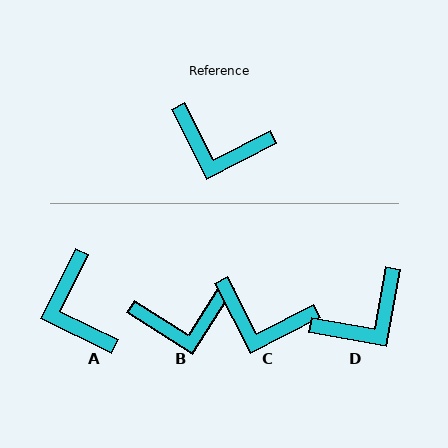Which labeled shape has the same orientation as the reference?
C.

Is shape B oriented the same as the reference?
No, it is off by about 31 degrees.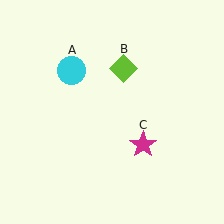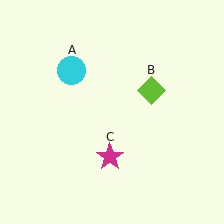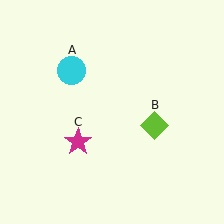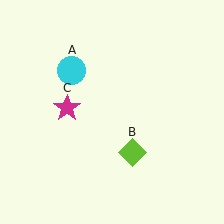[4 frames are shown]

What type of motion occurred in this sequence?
The lime diamond (object B), magenta star (object C) rotated clockwise around the center of the scene.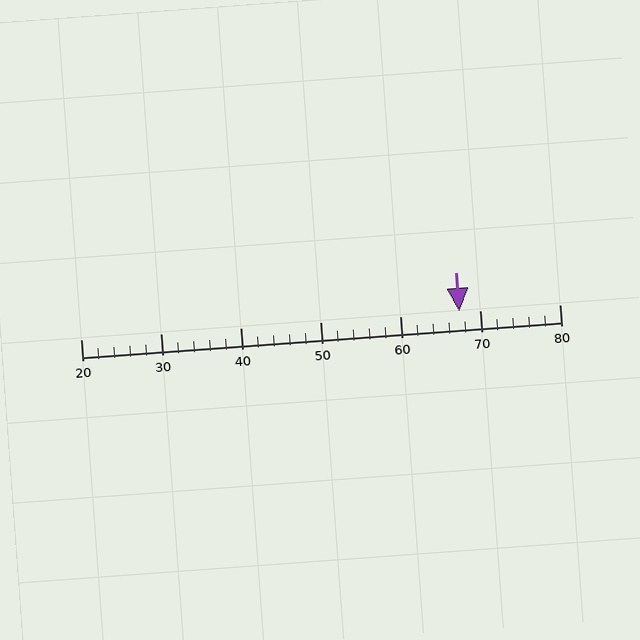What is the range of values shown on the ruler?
The ruler shows values from 20 to 80.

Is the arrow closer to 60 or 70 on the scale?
The arrow is closer to 70.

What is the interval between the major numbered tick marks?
The major tick marks are spaced 10 units apart.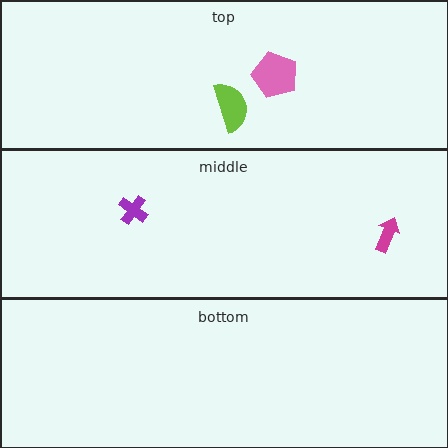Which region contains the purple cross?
The middle region.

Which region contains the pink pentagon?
The top region.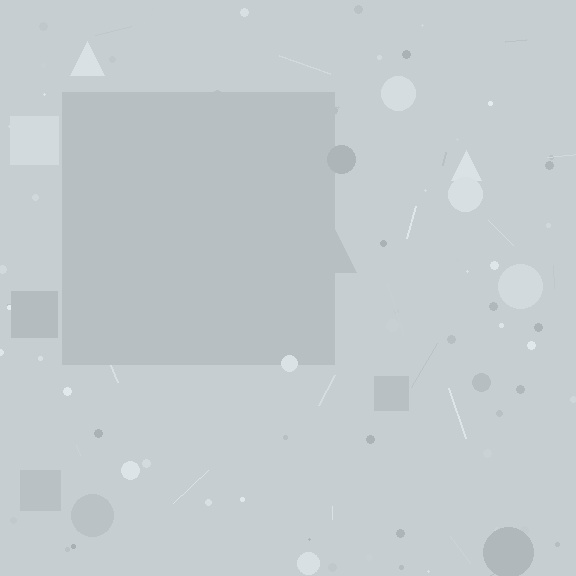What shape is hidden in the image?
A square is hidden in the image.